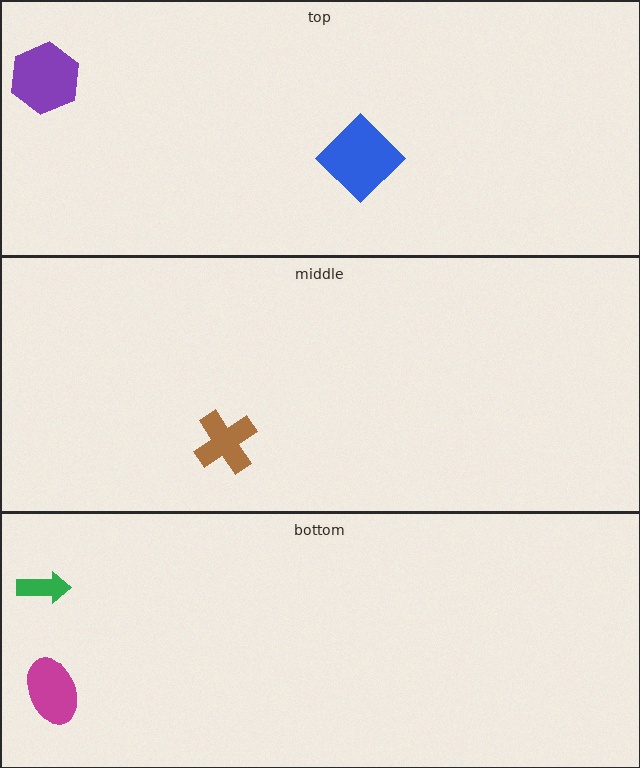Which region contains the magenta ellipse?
The bottom region.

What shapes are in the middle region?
The brown cross.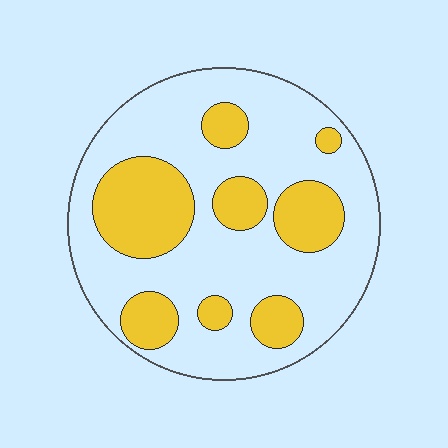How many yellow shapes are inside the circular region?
8.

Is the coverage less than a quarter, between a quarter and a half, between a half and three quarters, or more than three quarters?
Between a quarter and a half.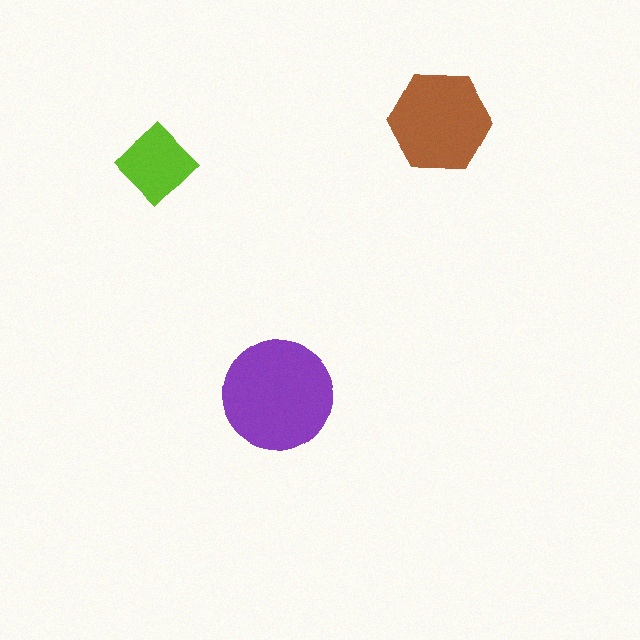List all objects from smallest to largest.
The lime diamond, the brown hexagon, the purple circle.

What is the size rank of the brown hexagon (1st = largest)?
2nd.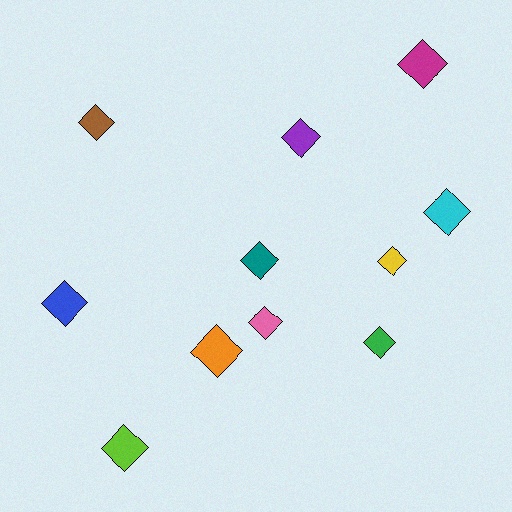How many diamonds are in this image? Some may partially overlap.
There are 11 diamonds.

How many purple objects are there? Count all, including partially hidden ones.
There is 1 purple object.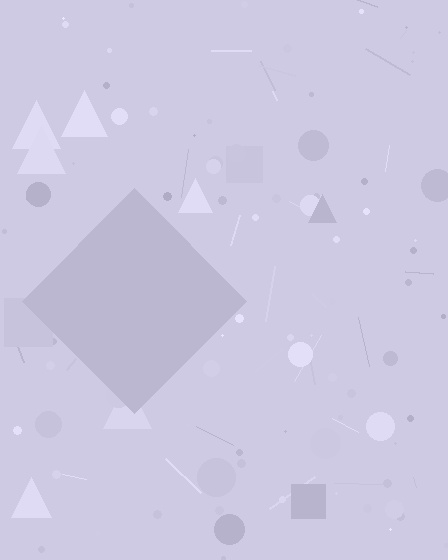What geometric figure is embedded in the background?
A diamond is embedded in the background.